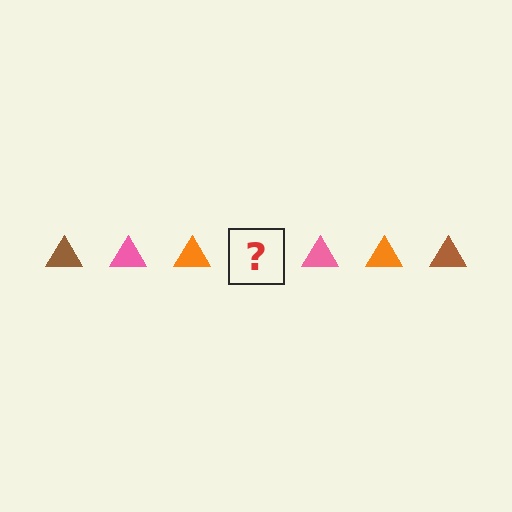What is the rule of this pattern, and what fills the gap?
The rule is that the pattern cycles through brown, pink, orange triangles. The gap should be filled with a brown triangle.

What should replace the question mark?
The question mark should be replaced with a brown triangle.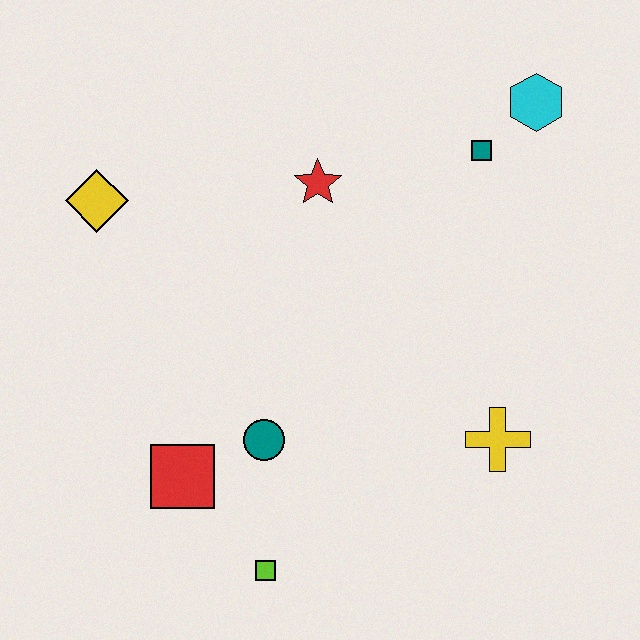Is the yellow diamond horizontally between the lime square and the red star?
No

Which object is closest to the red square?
The teal circle is closest to the red square.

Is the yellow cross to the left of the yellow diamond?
No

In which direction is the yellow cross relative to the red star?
The yellow cross is below the red star.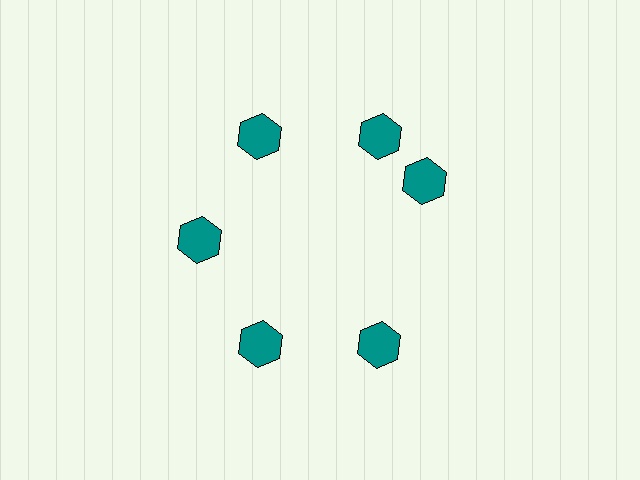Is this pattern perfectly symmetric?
No. The 6 teal hexagons are arranged in a ring, but one element near the 3 o'clock position is rotated out of alignment along the ring, breaking the 6-fold rotational symmetry.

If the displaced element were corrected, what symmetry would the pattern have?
It would have 6-fold rotational symmetry — the pattern would map onto itself every 60 degrees.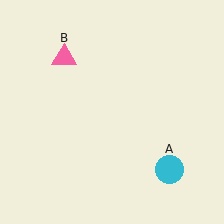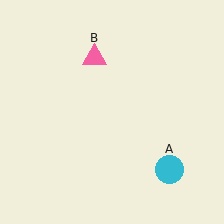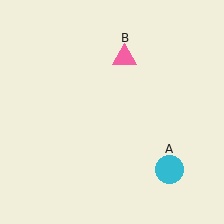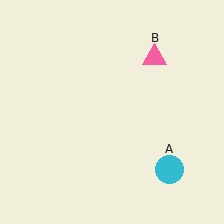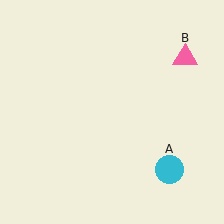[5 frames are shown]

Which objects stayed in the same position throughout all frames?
Cyan circle (object A) remained stationary.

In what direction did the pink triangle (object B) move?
The pink triangle (object B) moved right.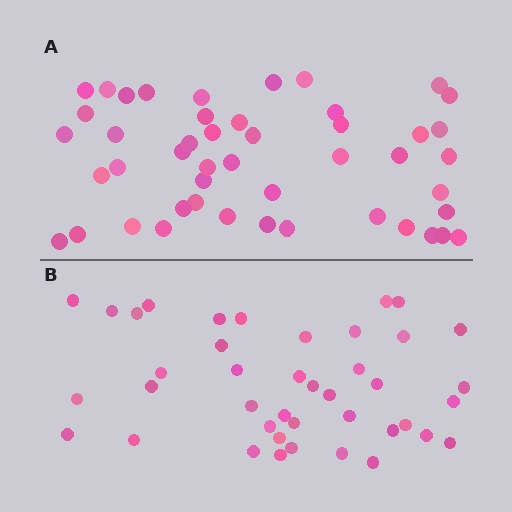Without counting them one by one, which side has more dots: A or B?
Region A (the top region) has more dots.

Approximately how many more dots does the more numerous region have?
Region A has about 6 more dots than region B.